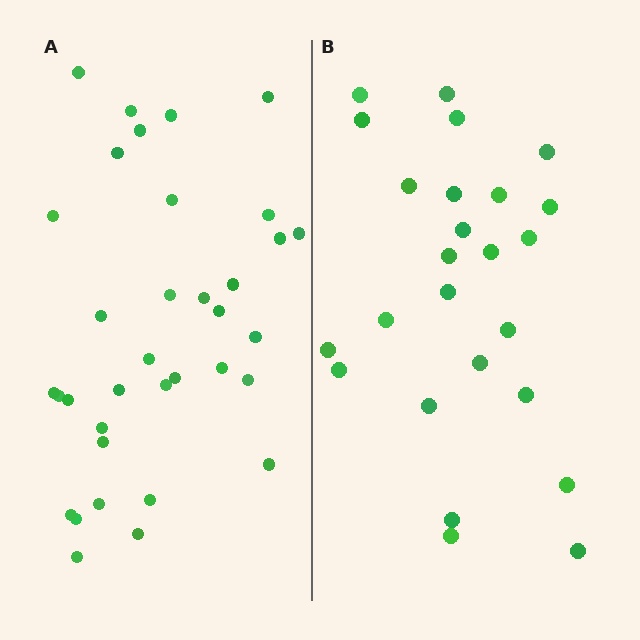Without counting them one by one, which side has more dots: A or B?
Region A (the left region) has more dots.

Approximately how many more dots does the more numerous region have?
Region A has roughly 10 or so more dots than region B.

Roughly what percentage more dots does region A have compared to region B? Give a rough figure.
About 40% more.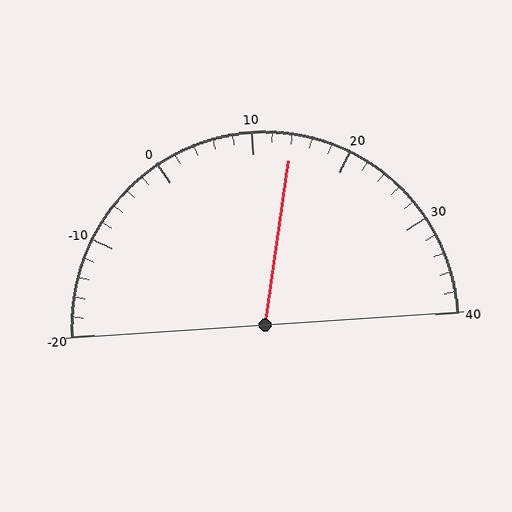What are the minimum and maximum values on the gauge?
The gauge ranges from -20 to 40.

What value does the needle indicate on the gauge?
The needle indicates approximately 14.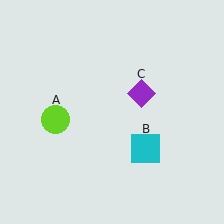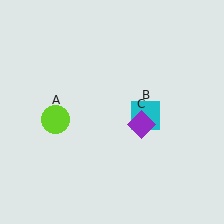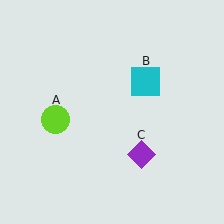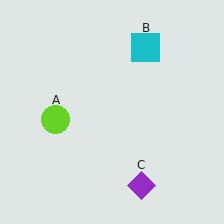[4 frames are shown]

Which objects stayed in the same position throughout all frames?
Lime circle (object A) remained stationary.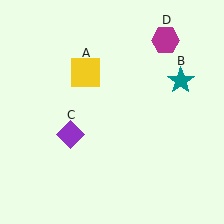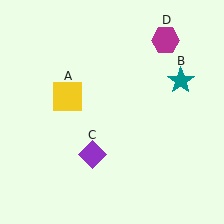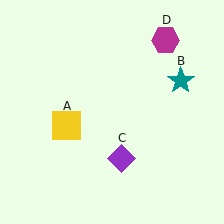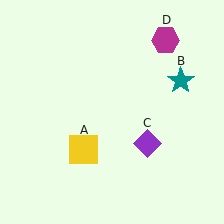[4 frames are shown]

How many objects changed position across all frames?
2 objects changed position: yellow square (object A), purple diamond (object C).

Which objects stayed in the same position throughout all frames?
Teal star (object B) and magenta hexagon (object D) remained stationary.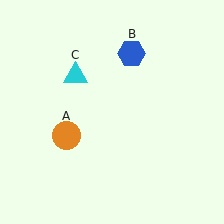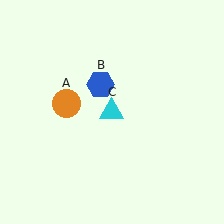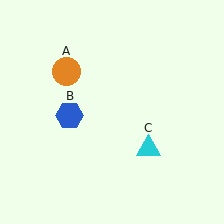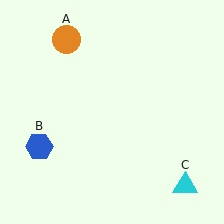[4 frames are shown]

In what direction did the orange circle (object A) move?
The orange circle (object A) moved up.